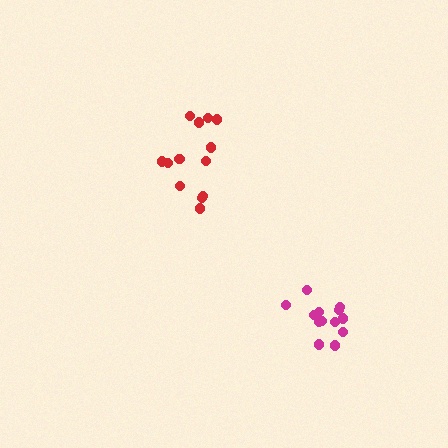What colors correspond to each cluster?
The clusters are colored: red, magenta.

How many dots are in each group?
Group 1: 13 dots, Group 2: 13 dots (26 total).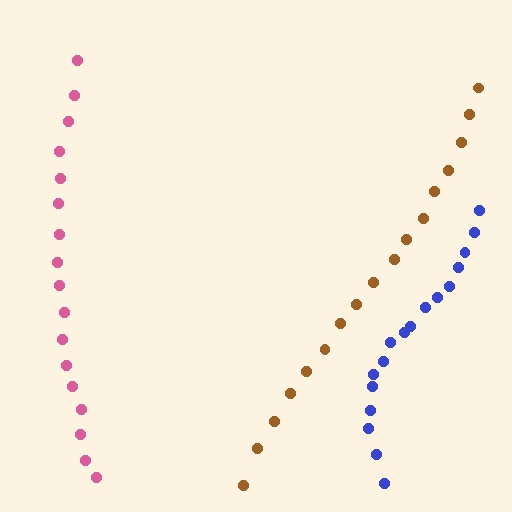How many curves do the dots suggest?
There are 3 distinct paths.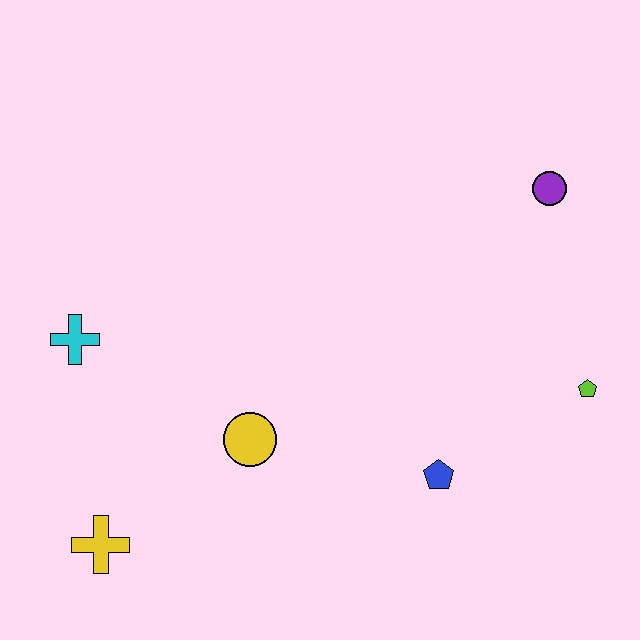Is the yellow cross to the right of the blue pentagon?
No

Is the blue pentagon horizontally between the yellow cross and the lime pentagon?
Yes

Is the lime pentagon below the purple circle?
Yes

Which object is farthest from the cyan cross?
The lime pentagon is farthest from the cyan cross.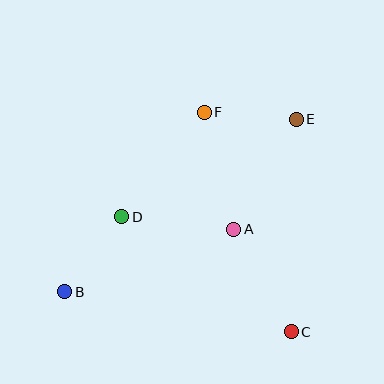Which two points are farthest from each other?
Points B and E are farthest from each other.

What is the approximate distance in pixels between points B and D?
The distance between B and D is approximately 94 pixels.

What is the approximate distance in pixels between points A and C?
The distance between A and C is approximately 117 pixels.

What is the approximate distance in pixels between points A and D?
The distance between A and D is approximately 113 pixels.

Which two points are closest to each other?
Points E and F are closest to each other.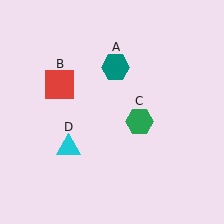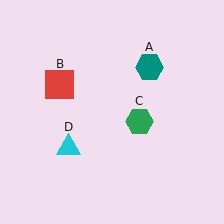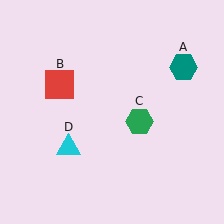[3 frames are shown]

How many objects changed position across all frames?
1 object changed position: teal hexagon (object A).